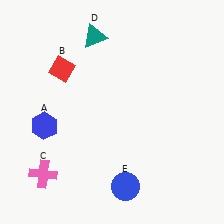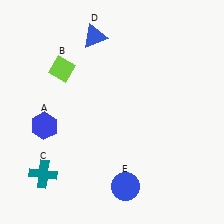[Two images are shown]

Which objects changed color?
B changed from red to lime. C changed from pink to teal. D changed from teal to blue.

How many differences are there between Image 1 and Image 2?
There are 3 differences between the two images.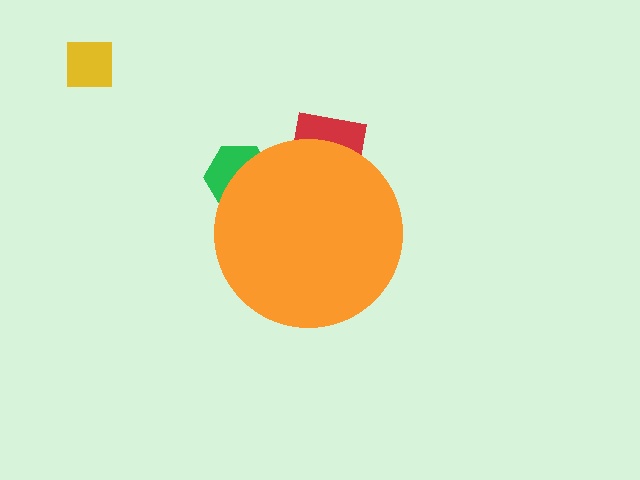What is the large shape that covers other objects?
An orange circle.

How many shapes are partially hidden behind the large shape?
2 shapes are partially hidden.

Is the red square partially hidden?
Yes, the red square is partially hidden behind the orange circle.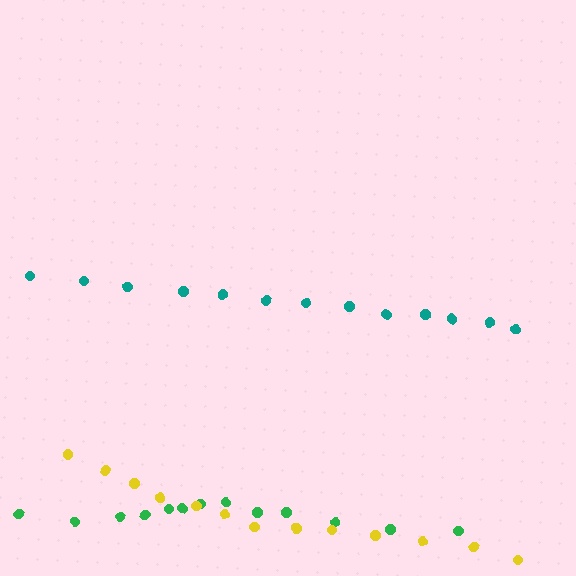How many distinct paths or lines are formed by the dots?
There are 3 distinct paths.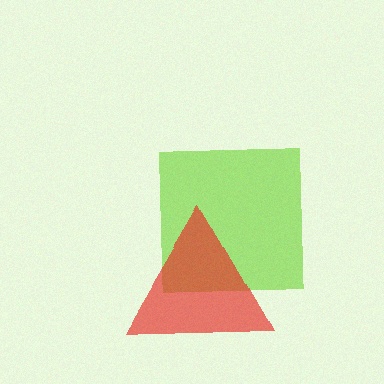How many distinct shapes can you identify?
There are 2 distinct shapes: a lime square, a red triangle.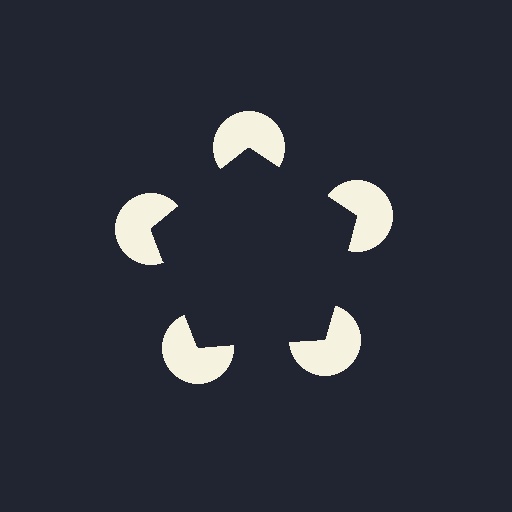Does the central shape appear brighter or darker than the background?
It typically appears slightly darker than the background, even though no actual brightness change is drawn.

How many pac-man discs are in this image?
There are 5 — one at each vertex of the illusory pentagon.